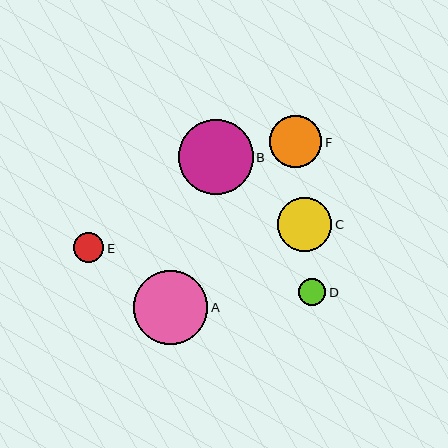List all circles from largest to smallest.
From largest to smallest: B, A, C, F, E, D.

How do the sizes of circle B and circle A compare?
Circle B and circle A are approximately the same size.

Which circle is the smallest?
Circle D is the smallest with a size of approximately 28 pixels.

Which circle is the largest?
Circle B is the largest with a size of approximately 75 pixels.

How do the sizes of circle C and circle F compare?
Circle C and circle F are approximately the same size.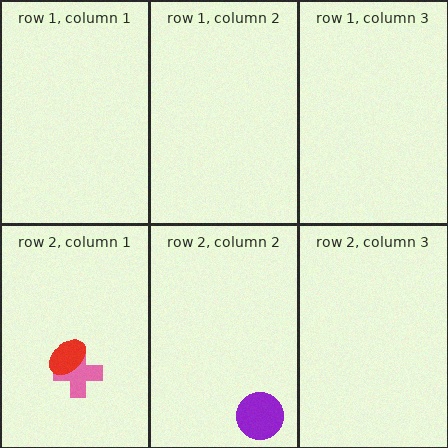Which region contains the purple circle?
The row 2, column 2 region.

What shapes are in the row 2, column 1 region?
The pink cross, the red ellipse.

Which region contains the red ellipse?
The row 2, column 1 region.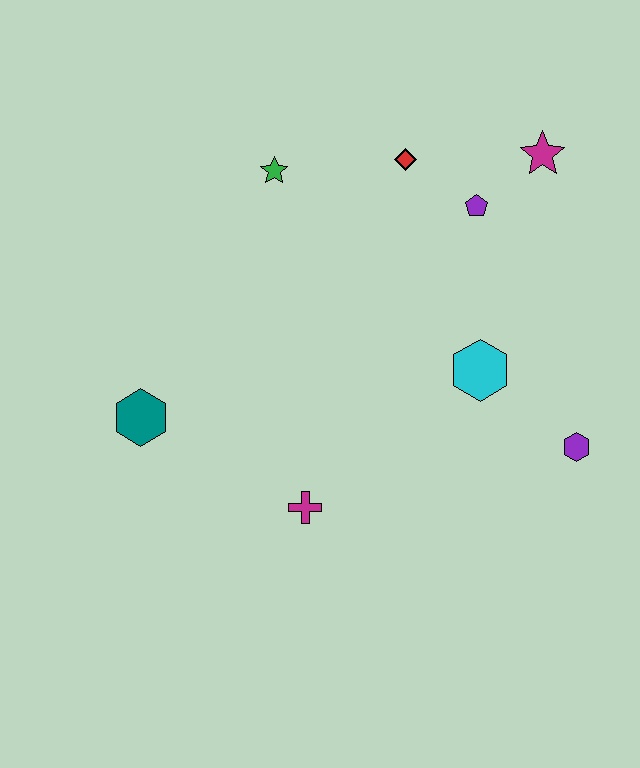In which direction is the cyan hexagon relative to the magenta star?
The cyan hexagon is below the magenta star.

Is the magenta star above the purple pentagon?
Yes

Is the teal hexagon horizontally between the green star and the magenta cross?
No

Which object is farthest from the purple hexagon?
The teal hexagon is farthest from the purple hexagon.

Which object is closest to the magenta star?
The purple pentagon is closest to the magenta star.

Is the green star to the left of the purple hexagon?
Yes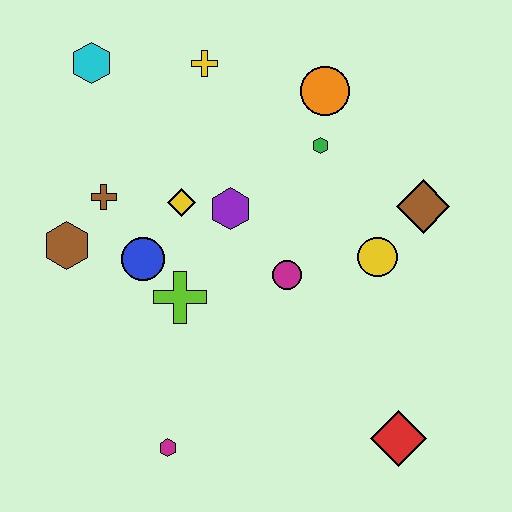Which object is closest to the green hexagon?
The orange circle is closest to the green hexagon.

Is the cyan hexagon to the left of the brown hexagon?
No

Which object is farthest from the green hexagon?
The magenta hexagon is farthest from the green hexagon.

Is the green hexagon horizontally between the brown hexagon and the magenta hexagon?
No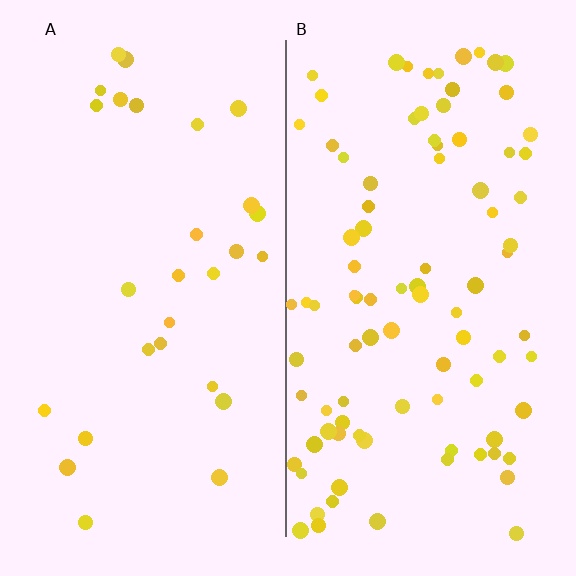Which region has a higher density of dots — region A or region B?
B (the right).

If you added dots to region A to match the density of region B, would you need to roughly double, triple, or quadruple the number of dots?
Approximately triple.